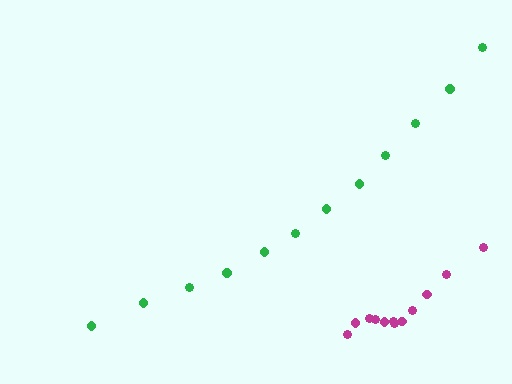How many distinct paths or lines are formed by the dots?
There are 2 distinct paths.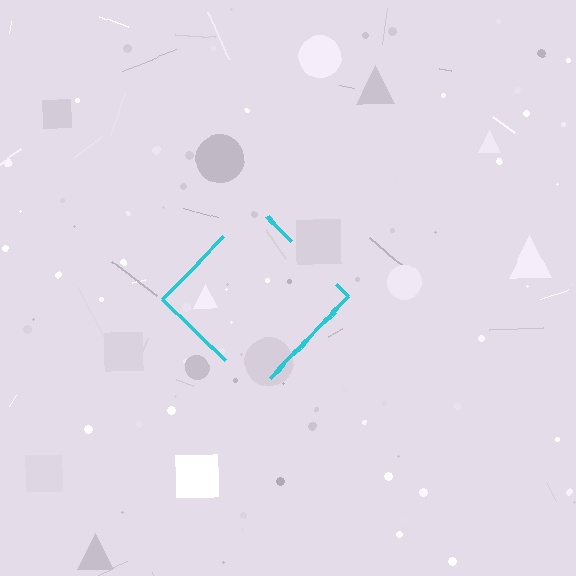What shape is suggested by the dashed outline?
The dashed outline suggests a diamond.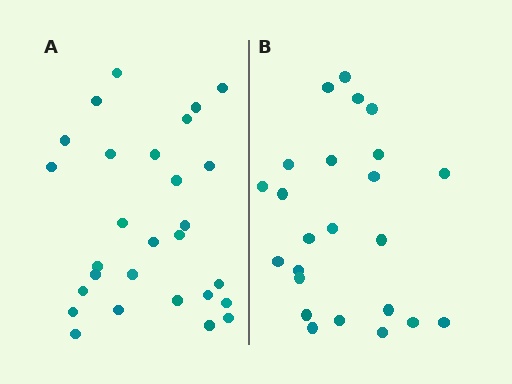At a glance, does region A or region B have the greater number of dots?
Region A (the left region) has more dots.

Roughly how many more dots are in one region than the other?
Region A has about 4 more dots than region B.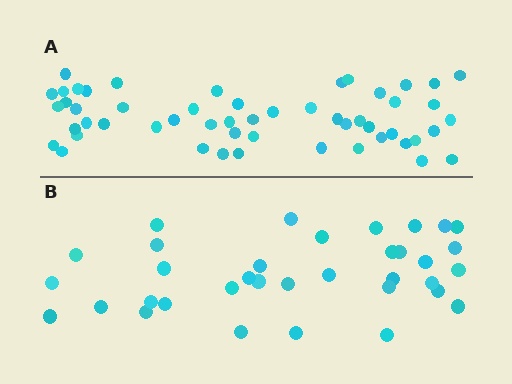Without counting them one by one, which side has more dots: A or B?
Region A (the top region) has more dots.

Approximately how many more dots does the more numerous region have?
Region A has approximately 20 more dots than region B.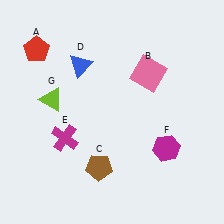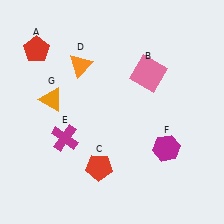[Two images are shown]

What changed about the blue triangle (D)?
In Image 1, D is blue. In Image 2, it changed to orange.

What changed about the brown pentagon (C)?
In Image 1, C is brown. In Image 2, it changed to red.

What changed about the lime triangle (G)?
In Image 1, G is lime. In Image 2, it changed to orange.